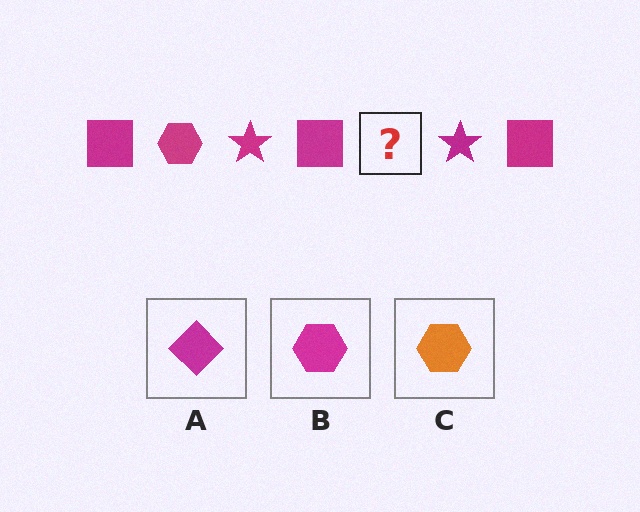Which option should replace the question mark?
Option B.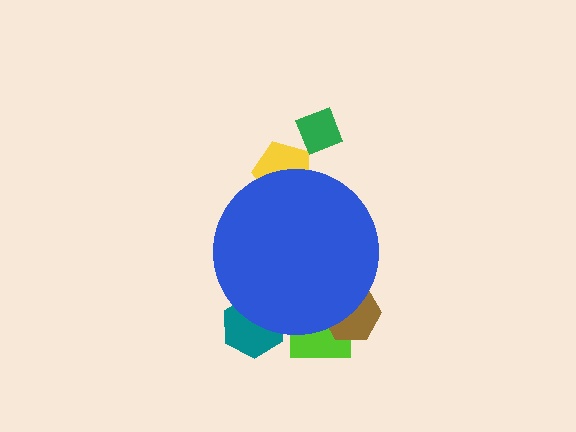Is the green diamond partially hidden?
No, the green diamond is fully visible.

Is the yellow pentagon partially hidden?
Yes, the yellow pentagon is partially hidden behind the blue circle.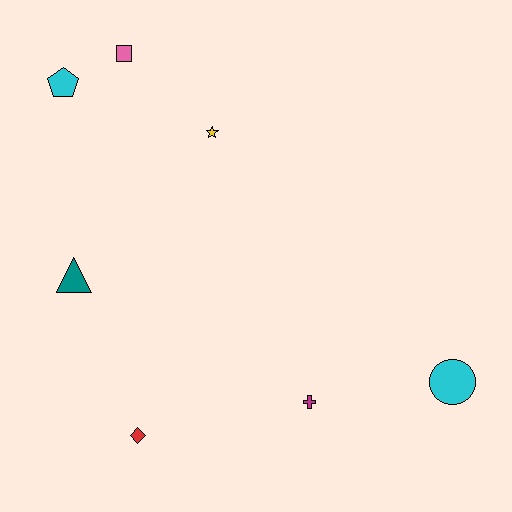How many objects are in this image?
There are 7 objects.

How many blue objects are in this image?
There are no blue objects.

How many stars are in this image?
There is 1 star.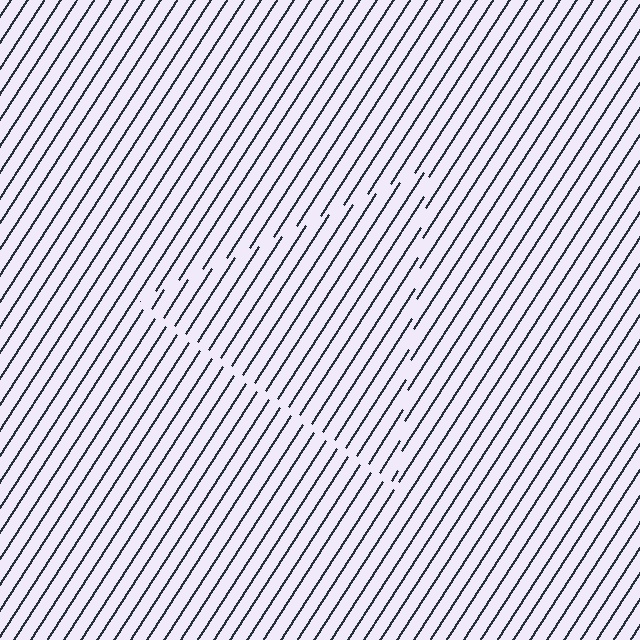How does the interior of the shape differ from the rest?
The interior of the shape contains the same grating, shifted by half a period — the contour is defined by the phase discontinuity where line-ends from the inner and outer gratings abut.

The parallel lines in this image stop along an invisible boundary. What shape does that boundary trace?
An illusory triangle. The interior of the shape contains the same grating, shifted by half a period — the contour is defined by the phase discontinuity where line-ends from the inner and outer gratings abut.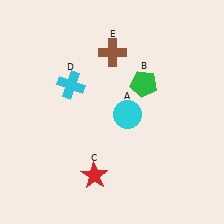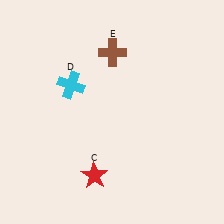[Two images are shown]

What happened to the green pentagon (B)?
The green pentagon (B) was removed in Image 2. It was in the top-right area of Image 1.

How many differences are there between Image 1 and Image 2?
There are 2 differences between the two images.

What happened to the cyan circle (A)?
The cyan circle (A) was removed in Image 2. It was in the bottom-right area of Image 1.